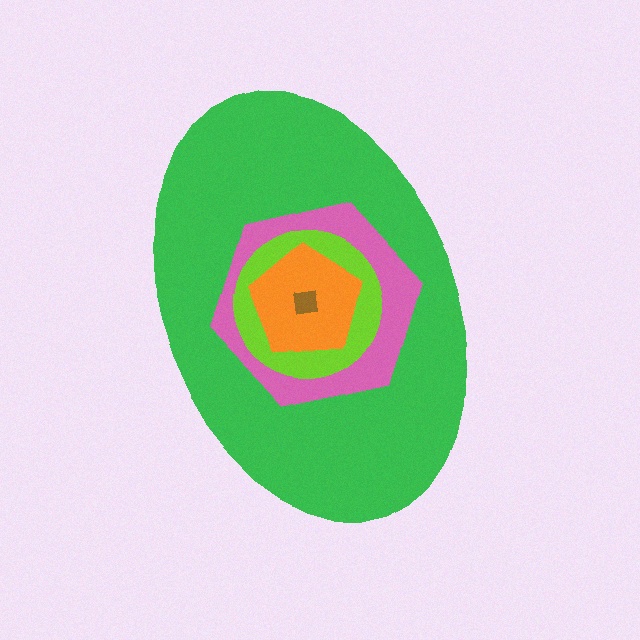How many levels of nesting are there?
5.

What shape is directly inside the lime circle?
The orange pentagon.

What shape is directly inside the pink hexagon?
The lime circle.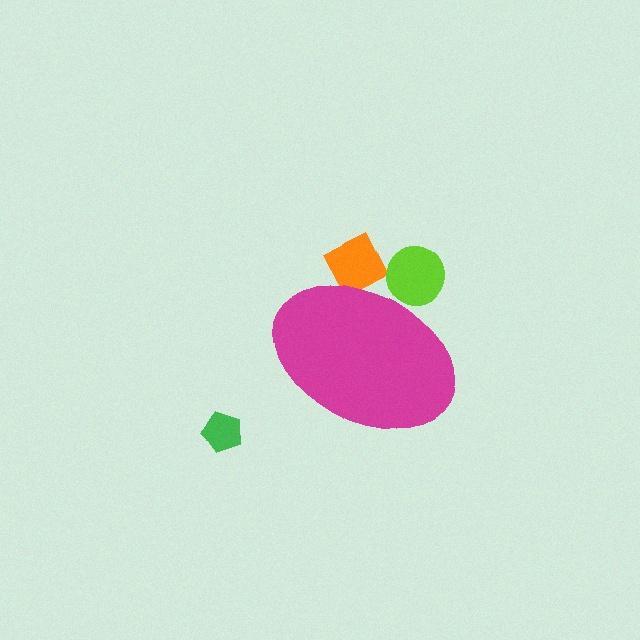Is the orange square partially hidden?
Yes, the orange square is partially hidden behind the magenta ellipse.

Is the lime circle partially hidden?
Yes, the lime circle is partially hidden behind the magenta ellipse.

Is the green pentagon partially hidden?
No, the green pentagon is fully visible.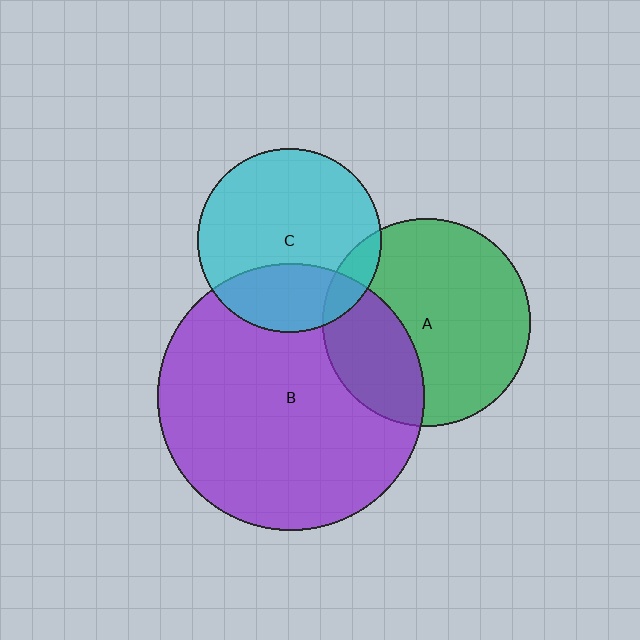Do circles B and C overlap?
Yes.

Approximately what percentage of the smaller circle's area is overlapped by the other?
Approximately 30%.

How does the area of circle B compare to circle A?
Approximately 1.6 times.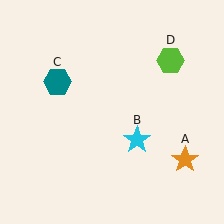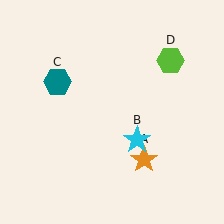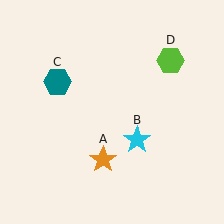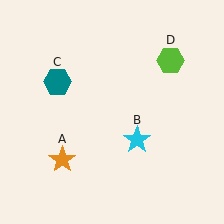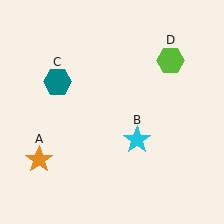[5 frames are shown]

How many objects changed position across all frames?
1 object changed position: orange star (object A).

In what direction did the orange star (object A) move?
The orange star (object A) moved left.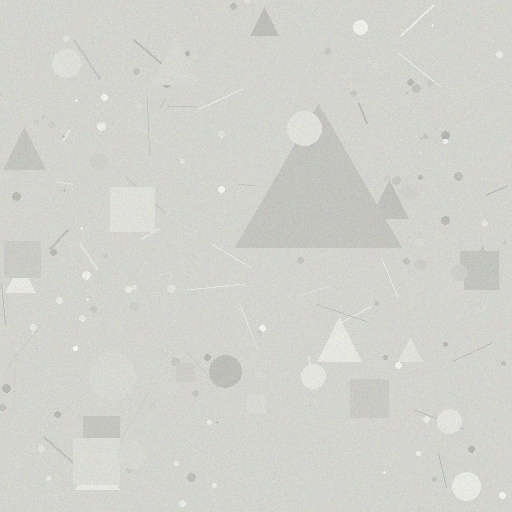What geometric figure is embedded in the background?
A triangle is embedded in the background.